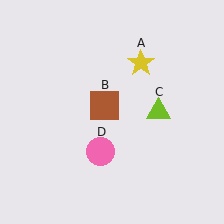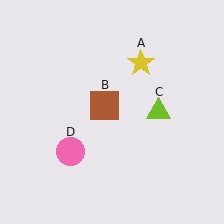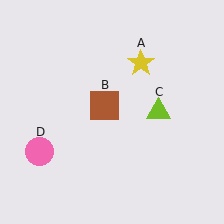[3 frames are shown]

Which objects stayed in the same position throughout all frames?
Yellow star (object A) and brown square (object B) and lime triangle (object C) remained stationary.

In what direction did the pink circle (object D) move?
The pink circle (object D) moved left.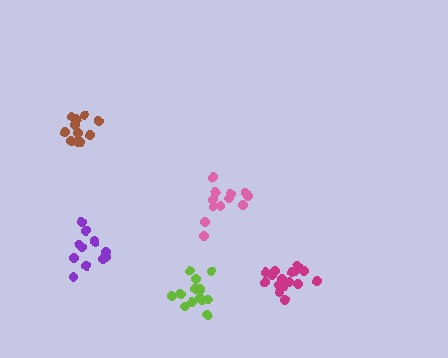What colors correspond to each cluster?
The clusters are colored: pink, purple, magenta, brown, lime.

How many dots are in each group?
Group 1: 12 dots, Group 2: 12 dots, Group 3: 17 dots, Group 4: 11 dots, Group 5: 13 dots (65 total).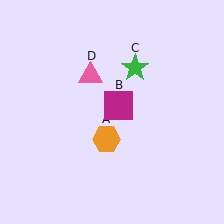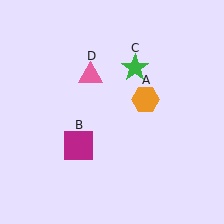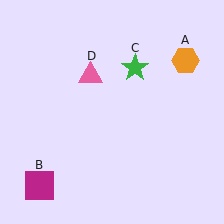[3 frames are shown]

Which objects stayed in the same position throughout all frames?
Green star (object C) and pink triangle (object D) remained stationary.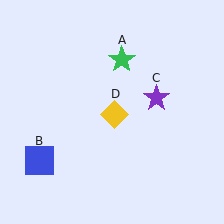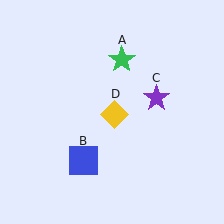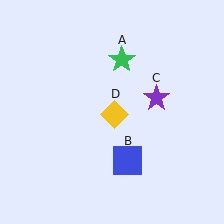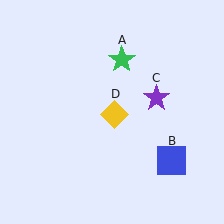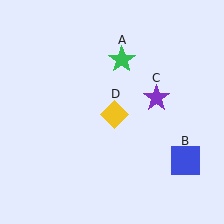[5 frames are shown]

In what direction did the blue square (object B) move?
The blue square (object B) moved right.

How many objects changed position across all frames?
1 object changed position: blue square (object B).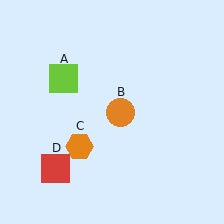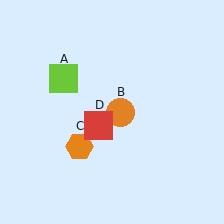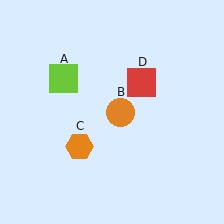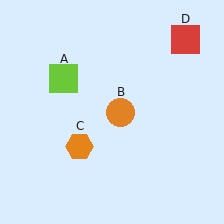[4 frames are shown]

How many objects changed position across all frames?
1 object changed position: red square (object D).